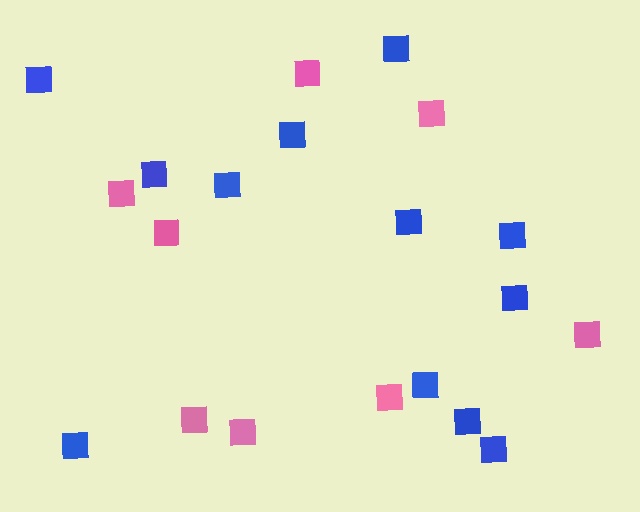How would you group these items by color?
There are 2 groups: one group of pink squares (8) and one group of blue squares (12).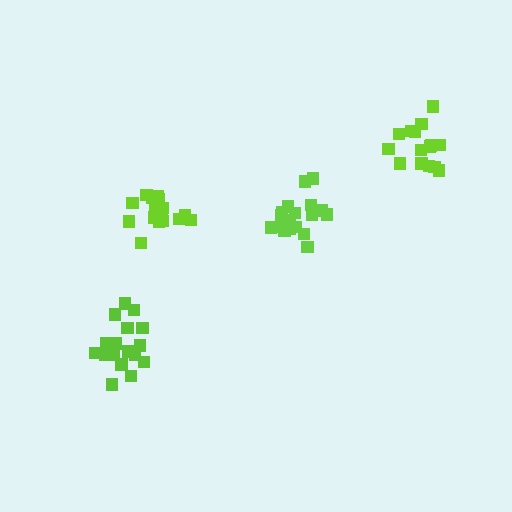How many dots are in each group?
Group 1: 18 dots, Group 2: 15 dots, Group 3: 17 dots, Group 4: 20 dots (70 total).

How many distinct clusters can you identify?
There are 4 distinct clusters.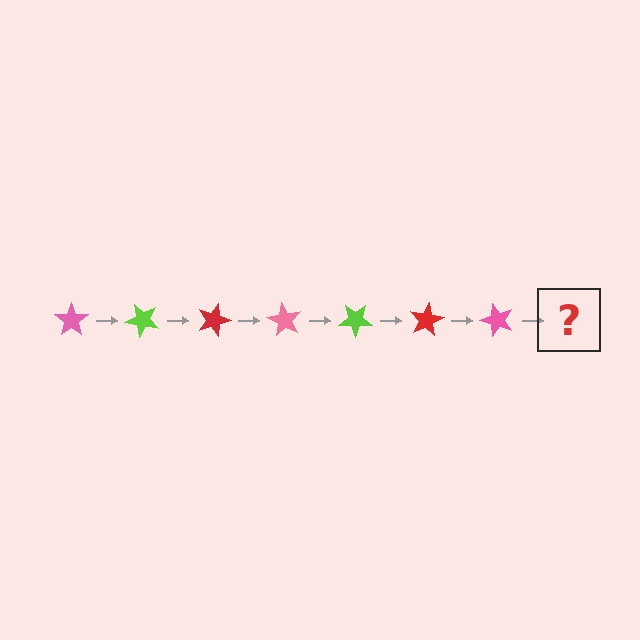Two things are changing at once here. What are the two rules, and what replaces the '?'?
The two rules are that it rotates 45 degrees each step and the color cycles through pink, lime, and red. The '?' should be a lime star, rotated 315 degrees from the start.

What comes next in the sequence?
The next element should be a lime star, rotated 315 degrees from the start.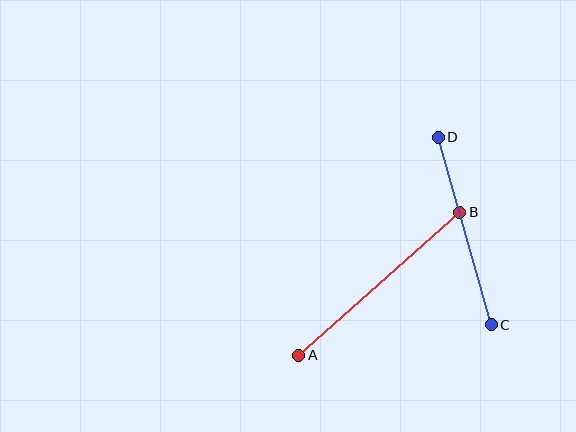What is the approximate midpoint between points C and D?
The midpoint is at approximately (465, 231) pixels.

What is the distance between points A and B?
The distance is approximately 216 pixels.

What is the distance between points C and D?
The distance is approximately 195 pixels.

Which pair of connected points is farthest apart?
Points A and B are farthest apart.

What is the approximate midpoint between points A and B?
The midpoint is at approximately (379, 284) pixels.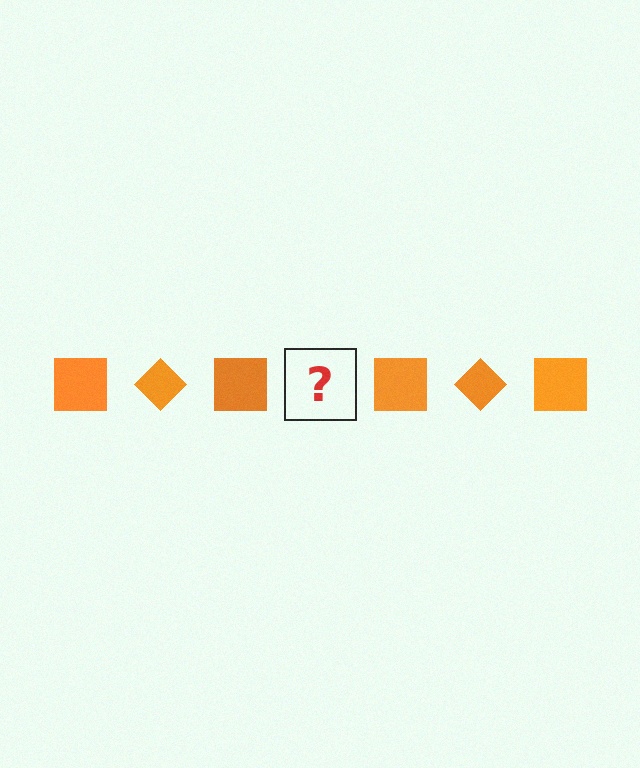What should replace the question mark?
The question mark should be replaced with an orange diamond.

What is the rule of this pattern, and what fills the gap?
The rule is that the pattern cycles through square, diamond shapes in orange. The gap should be filled with an orange diamond.